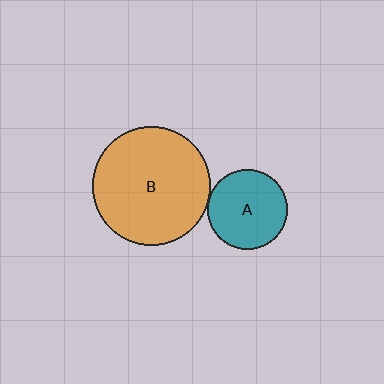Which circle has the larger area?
Circle B (orange).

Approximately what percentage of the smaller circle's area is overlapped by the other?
Approximately 5%.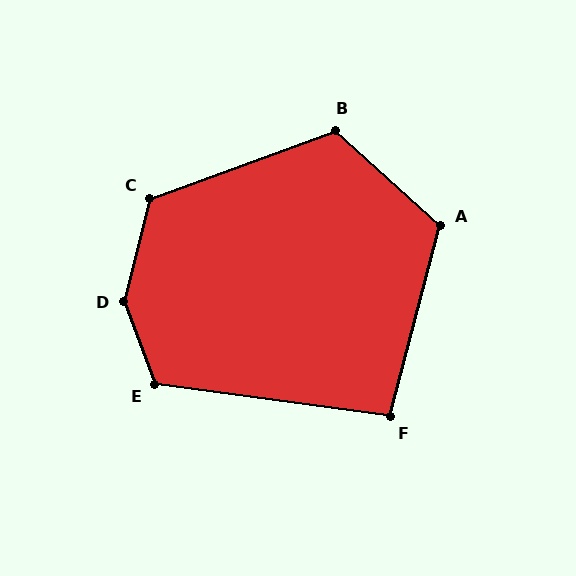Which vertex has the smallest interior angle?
F, at approximately 97 degrees.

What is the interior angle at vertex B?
Approximately 118 degrees (obtuse).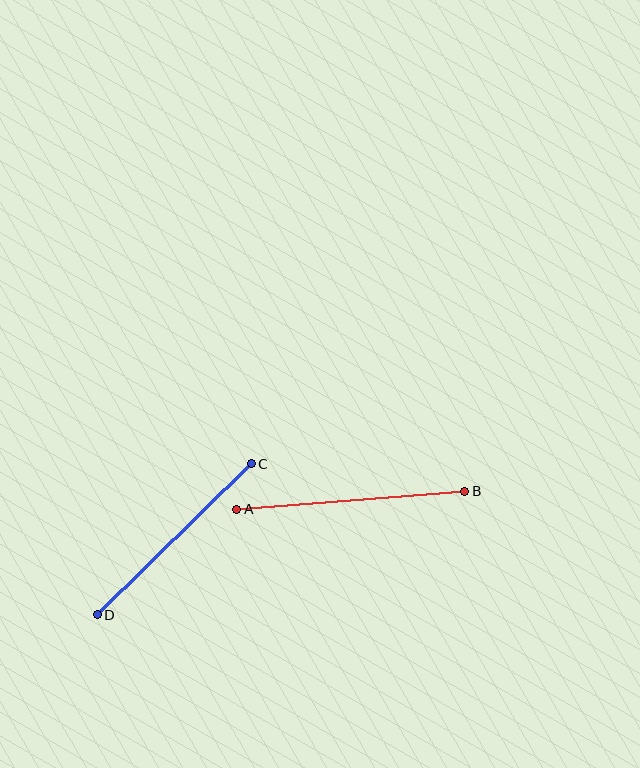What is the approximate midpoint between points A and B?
The midpoint is at approximately (351, 500) pixels.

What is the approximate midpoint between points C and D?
The midpoint is at approximately (174, 539) pixels.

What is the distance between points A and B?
The distance is approximately 229 pixels.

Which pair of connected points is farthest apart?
Points A and B are farthest apart.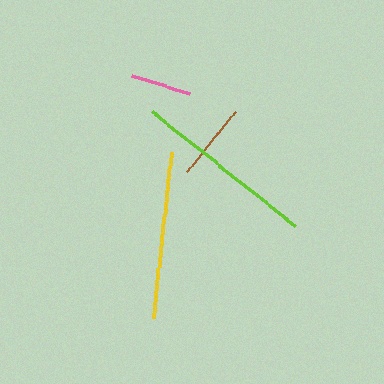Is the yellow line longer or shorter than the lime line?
The lime line is longer than the yellow line.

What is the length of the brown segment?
The brown segment is approximately 77 pixels long.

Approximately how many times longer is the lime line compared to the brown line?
The lime line is approximately 2.4 times the length of the brown line.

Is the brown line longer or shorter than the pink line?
The brown line is longer than the pink line.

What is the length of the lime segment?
The lime segment is approximately 183 pixels long.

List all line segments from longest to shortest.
From longest to shortest: lime, yellow, brown, pink.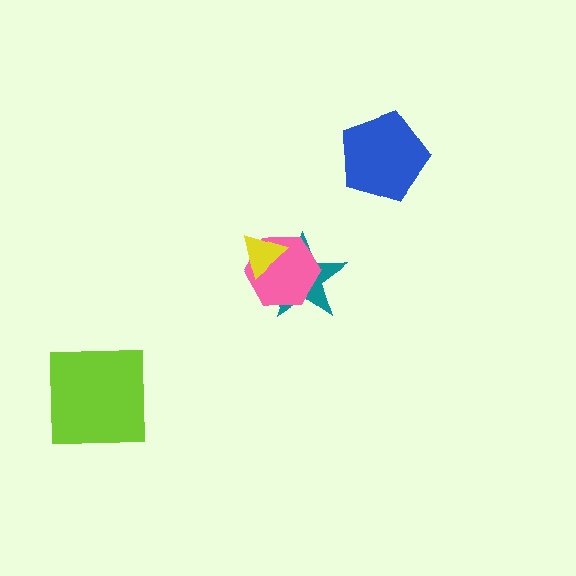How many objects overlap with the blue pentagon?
0 objects overlap with the blue pentagon.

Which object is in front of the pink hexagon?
The yellow triangle is in front of the pink hexagon.